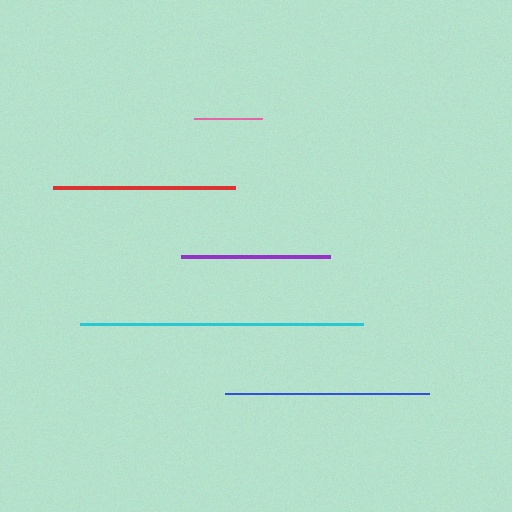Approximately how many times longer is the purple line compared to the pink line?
The purple line is approximately 2.2 times the length of the pink line.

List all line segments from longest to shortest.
From longest to shortest: cyan, blue, red, purple, pink.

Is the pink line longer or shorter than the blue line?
The blue line is longer than the pink line.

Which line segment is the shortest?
The pink line is the shortest at approximately 68 pixels.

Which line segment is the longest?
The cyan line is the longest at approximately 283 pixels.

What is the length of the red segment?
The red segment is approximately 182 pixels long.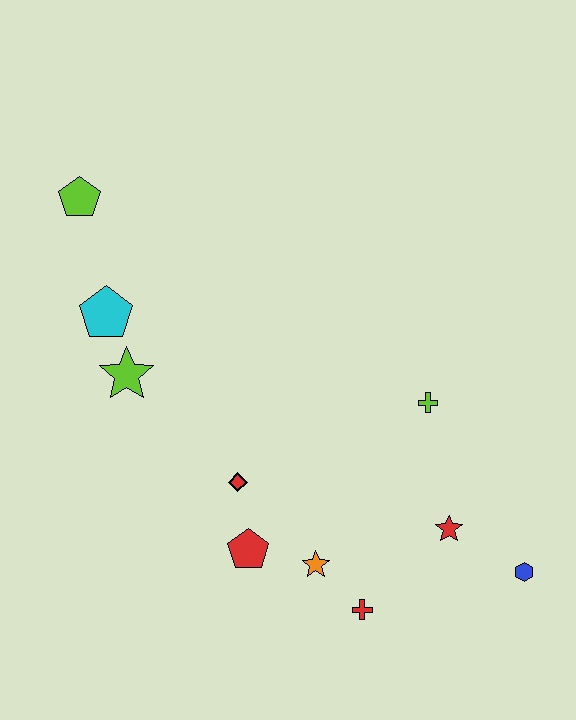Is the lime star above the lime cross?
Yes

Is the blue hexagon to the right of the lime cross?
Yes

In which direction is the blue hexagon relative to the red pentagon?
The blue hexagon is to the right of the red pentagon.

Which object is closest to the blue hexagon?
The red star is closest to the blue hexagon.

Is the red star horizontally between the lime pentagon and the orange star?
No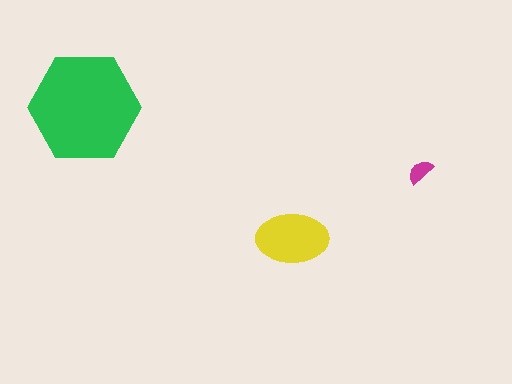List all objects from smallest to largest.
The magenta semicircle, the yellow ellipse, the green hexagon.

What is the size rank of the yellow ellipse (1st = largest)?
2nd.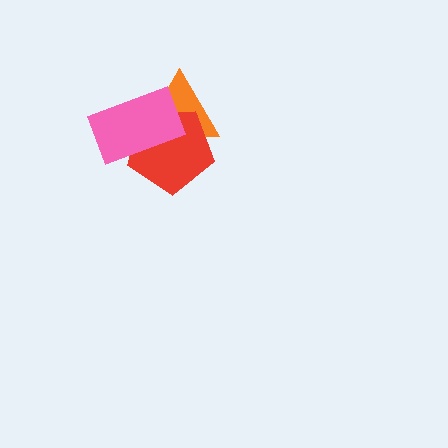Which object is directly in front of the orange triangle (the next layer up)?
The red pentagon is directly in front of the orange triangle.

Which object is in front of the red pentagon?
The pink rectangle is in front of the red pentagon.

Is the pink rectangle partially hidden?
No, no other shape covers it.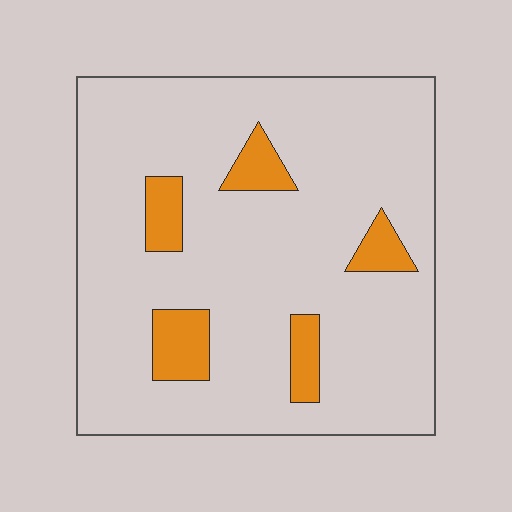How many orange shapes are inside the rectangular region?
5.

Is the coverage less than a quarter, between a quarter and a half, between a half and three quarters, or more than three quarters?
Less than a quarter.